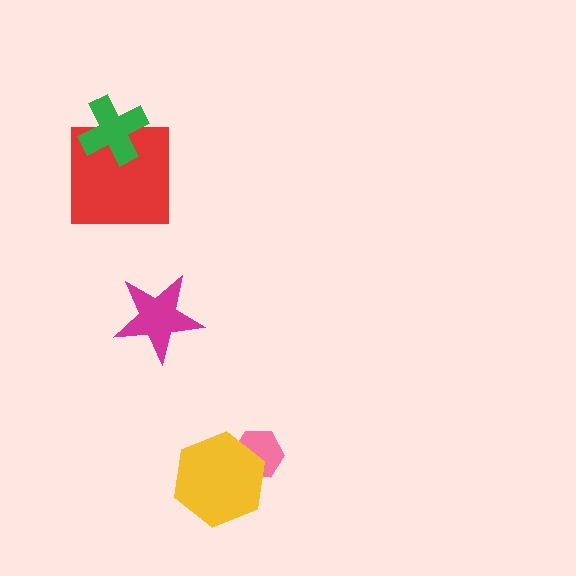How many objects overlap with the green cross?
1 object overlaps with the green cross.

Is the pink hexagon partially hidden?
Yes, it is partially covered by another shape.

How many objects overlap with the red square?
1 object overlaps with the red square.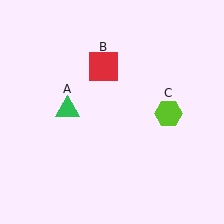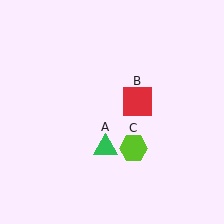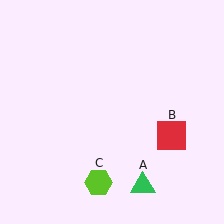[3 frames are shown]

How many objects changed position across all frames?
3 objects changed position: green triangle (object A), red square (object B), lime hexagon (object C).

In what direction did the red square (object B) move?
The red square (object B) moved down and to the right.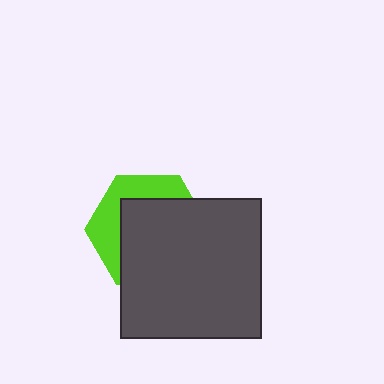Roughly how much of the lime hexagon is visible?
A small part of it is visible (roughly 34%).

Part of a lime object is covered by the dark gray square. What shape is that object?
It is a hexagon.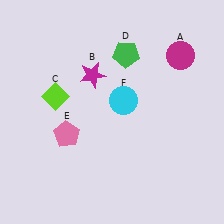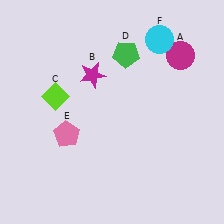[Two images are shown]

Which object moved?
The cyan circle (F) moved up.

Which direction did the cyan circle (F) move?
The cyan circle (F) moved up.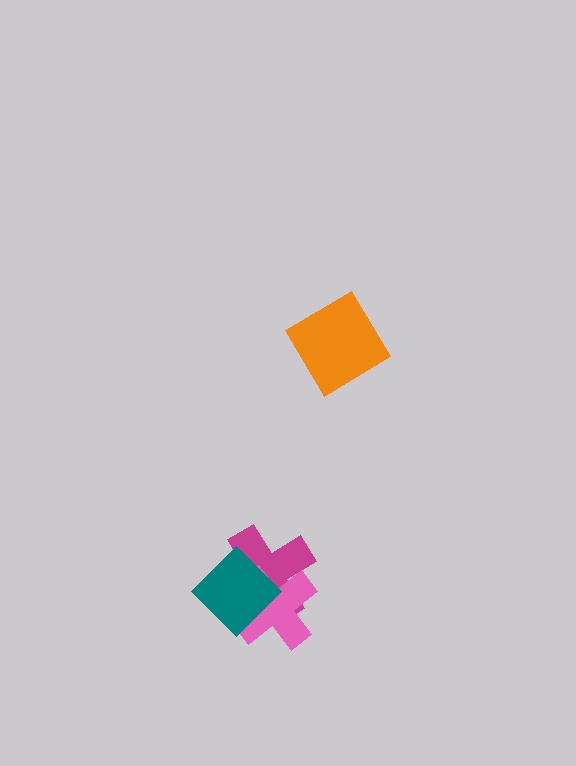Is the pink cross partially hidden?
Yes, it is partially covered by another shape.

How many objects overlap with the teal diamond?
2 objects overlap with the teal diamond.